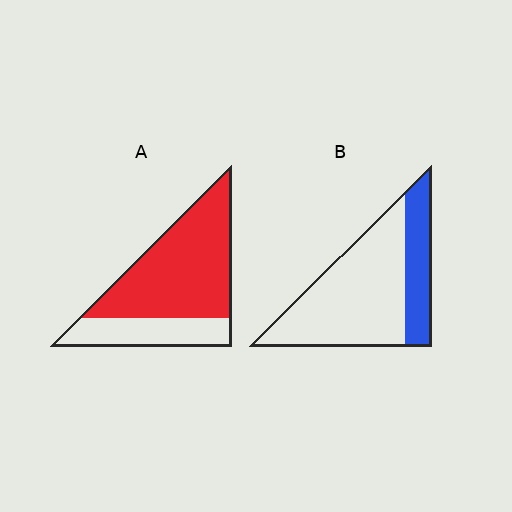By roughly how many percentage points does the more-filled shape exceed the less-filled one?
By roughly 45 percentage points (A over B).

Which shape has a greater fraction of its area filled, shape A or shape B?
Shape A.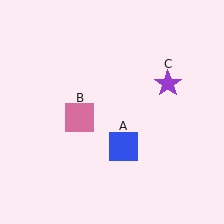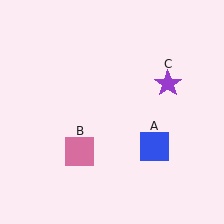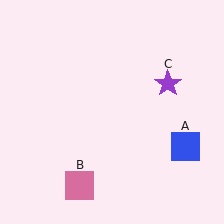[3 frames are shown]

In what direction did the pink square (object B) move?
The pink square (object B) moved down.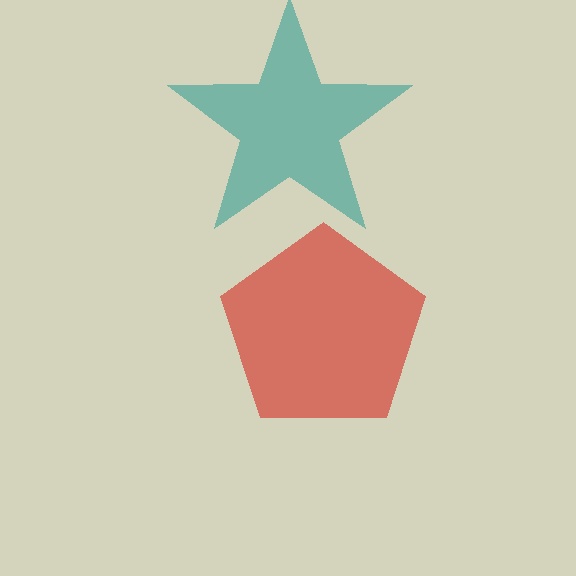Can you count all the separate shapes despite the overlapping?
Yes, there are 2 separate shapes.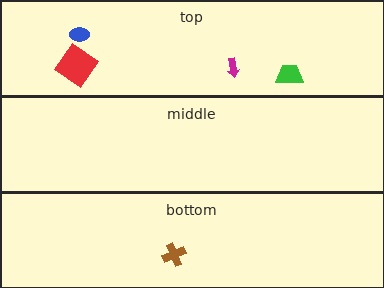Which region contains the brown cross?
The bottom region.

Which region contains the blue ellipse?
The top region.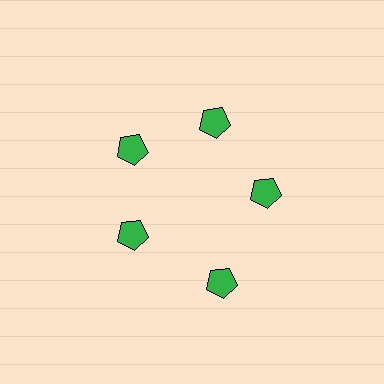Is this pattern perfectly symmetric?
No. The 5 green pentagons are arranged in a ring, but one element near the 5 o'clock position is pushed outward from the center, breaking the 5-fold rotational symmetry.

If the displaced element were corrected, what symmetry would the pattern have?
It would have 5-fold rotational symmetry — the pattern would map onto itself every 72 degrees.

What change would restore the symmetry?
The symmetry would be restored by moving it inward, back onto the ring so that all 5 pentagons sit at equal angles and equal distance from the center.